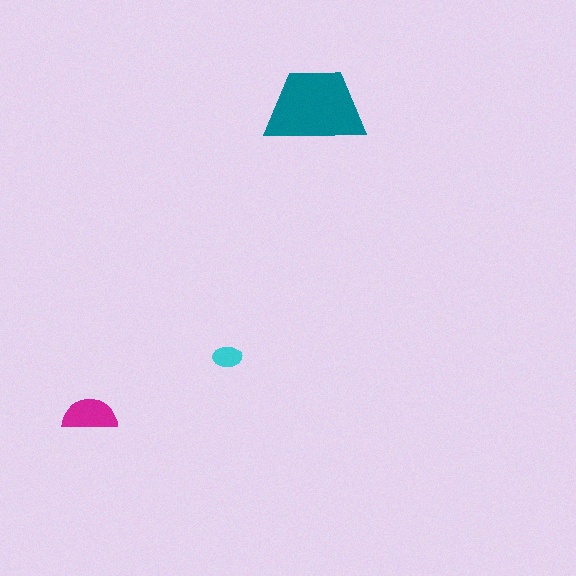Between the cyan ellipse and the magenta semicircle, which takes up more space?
The magenta semicircle.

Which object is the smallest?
The cyan ellipse.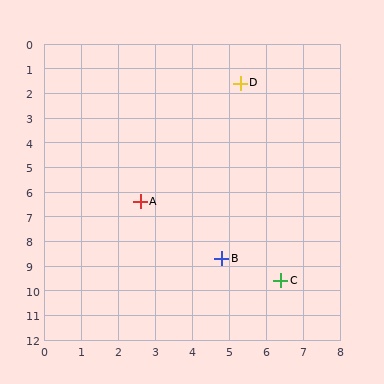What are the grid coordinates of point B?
Point B is at approximately (4.8, 8.7).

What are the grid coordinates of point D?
Point D is at approximately (5.3, 1.6).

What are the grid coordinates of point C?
Point C is at approximately (6.4, 9.6).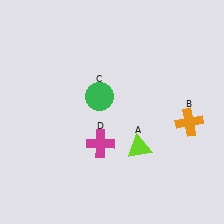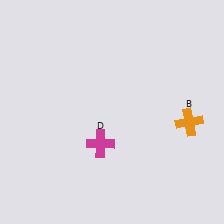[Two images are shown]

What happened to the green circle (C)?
The green circle (C) was removed in Image 2. It was in the top-left area of Image 1.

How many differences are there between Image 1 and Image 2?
There are 2 differences between the two images.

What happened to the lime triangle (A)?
The lime triangle (A) was removed in Image 2. It was in the bottom-right area of Image 1.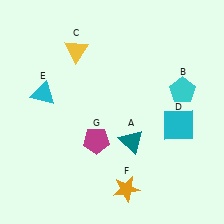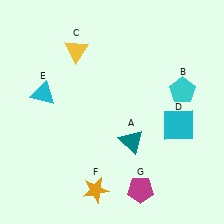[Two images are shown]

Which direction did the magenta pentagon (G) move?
The magenta pentagon (G) moved down.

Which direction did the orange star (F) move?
The orange star (F) moved left.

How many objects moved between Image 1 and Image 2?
2 objects moved between the two images.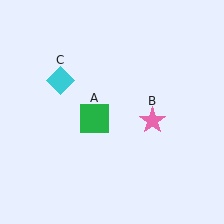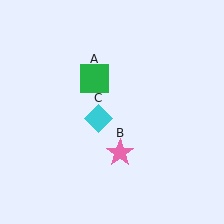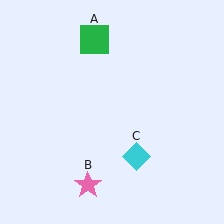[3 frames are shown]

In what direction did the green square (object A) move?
The green square (object A) moved up.